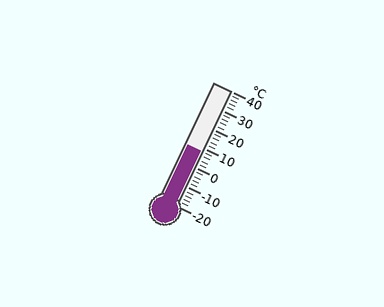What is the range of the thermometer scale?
The thermometer scale ranges from -20°C to 40°C.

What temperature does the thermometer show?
The thermometer shows approximately 8°C.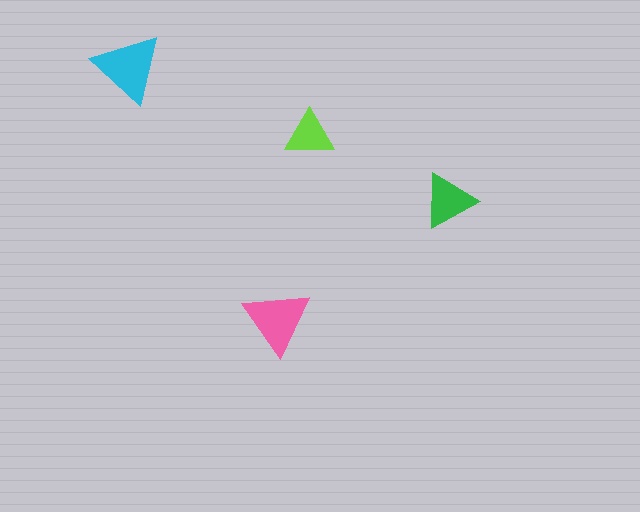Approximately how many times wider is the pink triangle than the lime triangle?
About 1.5 times wider.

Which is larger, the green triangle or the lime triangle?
The green one.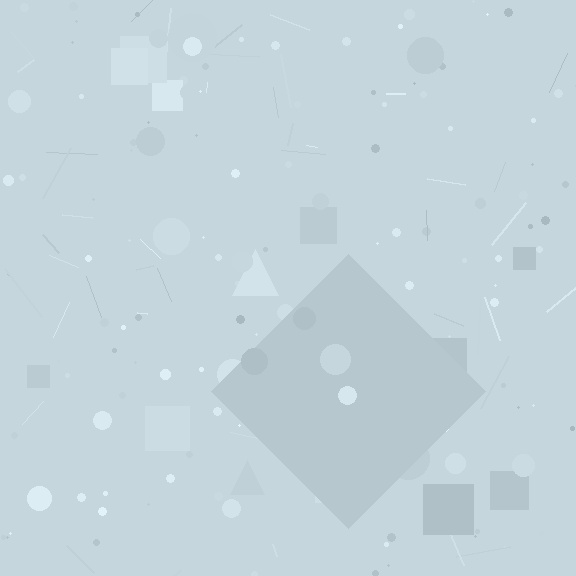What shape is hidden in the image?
A diamond is hidden in the image.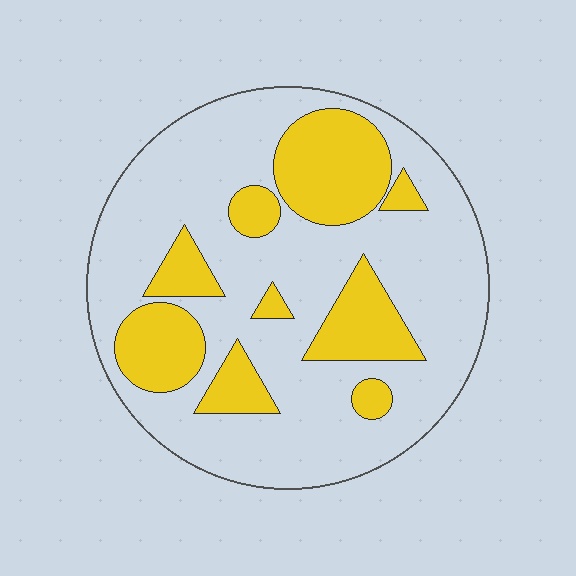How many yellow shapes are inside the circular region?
9.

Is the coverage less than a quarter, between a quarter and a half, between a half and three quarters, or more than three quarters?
Between a quarter and a half.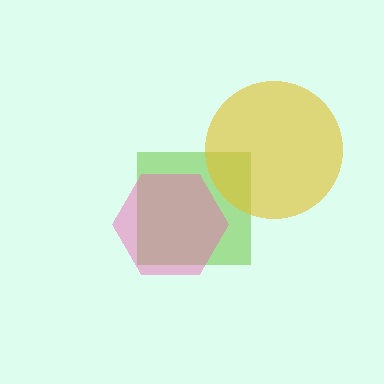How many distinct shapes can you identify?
There are 3 distinct shapes: a lime square, a pink hexagon, a yellow circle.